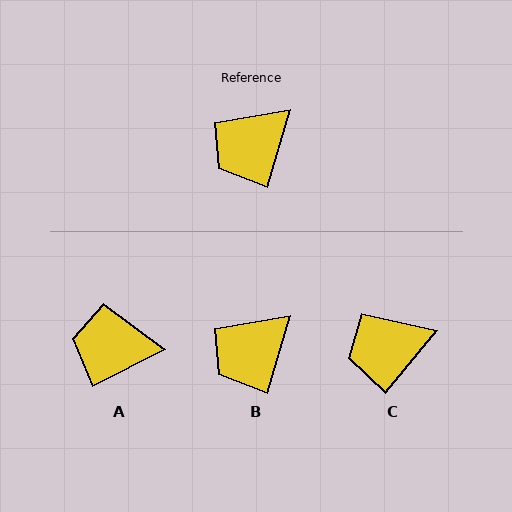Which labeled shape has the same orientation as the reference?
B.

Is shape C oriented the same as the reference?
No, it is off by about 23 degrees.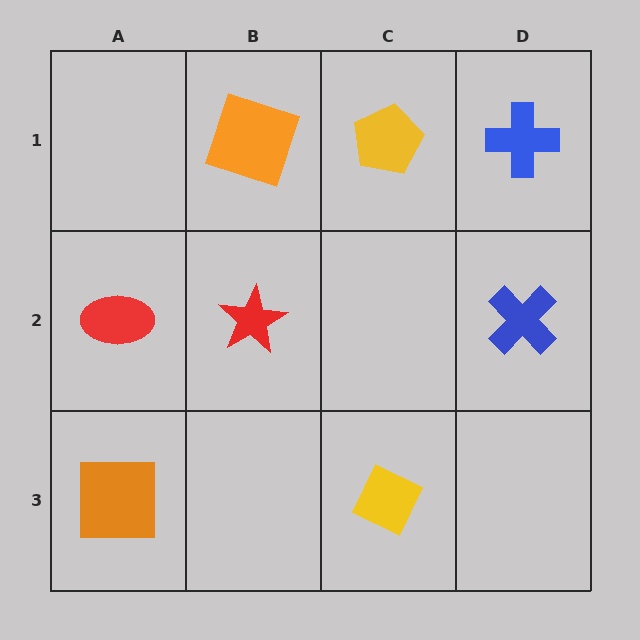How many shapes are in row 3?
2 shapes.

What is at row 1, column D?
A blue cross.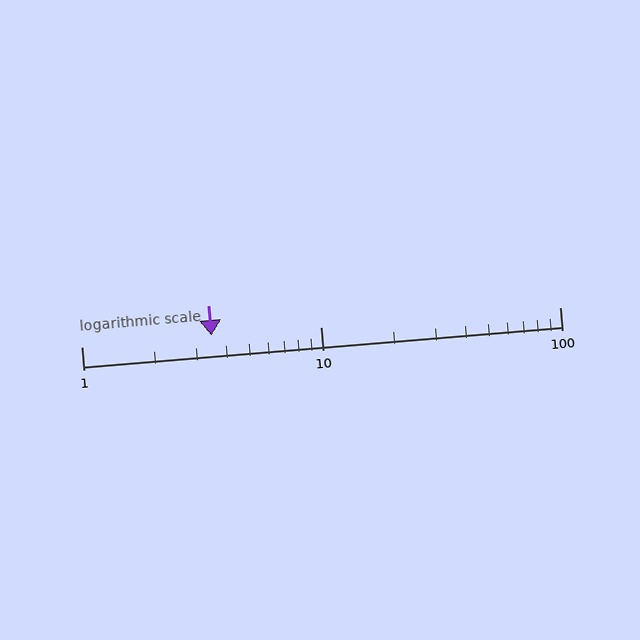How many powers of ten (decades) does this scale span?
The scale spans 2 decades, from 1 to 100.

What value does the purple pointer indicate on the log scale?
The pointer indicates approximately 3.5.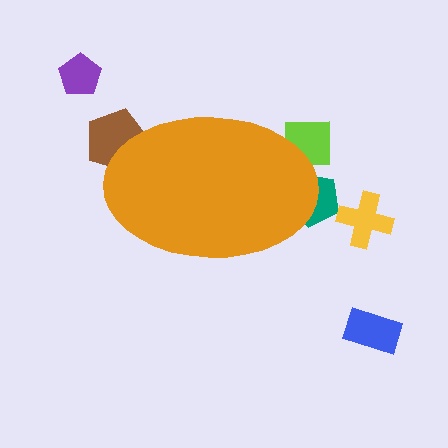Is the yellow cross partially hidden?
No, the yellow cross is fully visible.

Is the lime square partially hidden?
Yes, the lime square is partially hidden behind the orange ellipse.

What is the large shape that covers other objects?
An orange ellipse.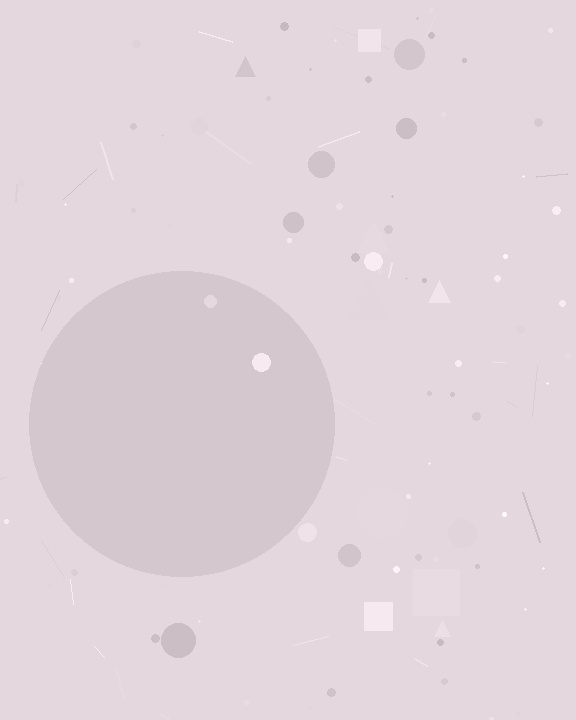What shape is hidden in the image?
A circle is hidden in the image.